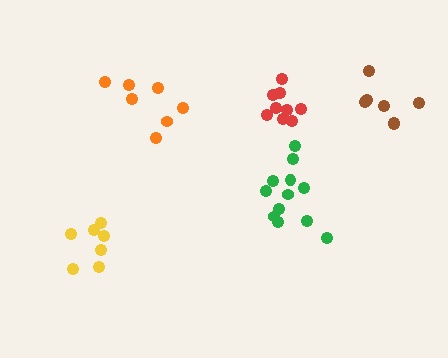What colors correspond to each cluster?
The clusters are colored: orange, red, green, yellow, brown.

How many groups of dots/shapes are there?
There are 5 groups.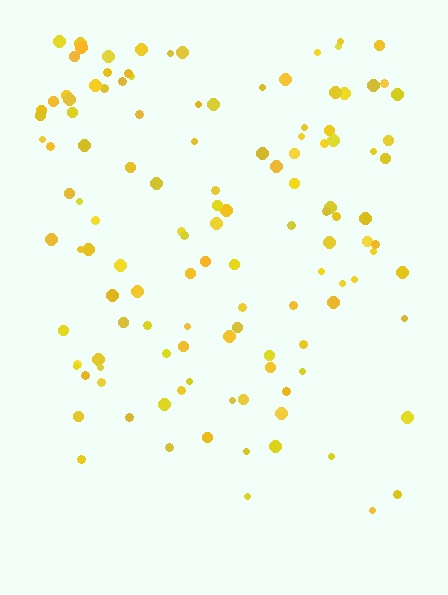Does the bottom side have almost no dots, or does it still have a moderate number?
Still a moderate number, just noticeably fewer than the top.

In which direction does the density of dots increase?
From bottom to top, with the top side densest.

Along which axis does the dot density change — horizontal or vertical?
Vertical.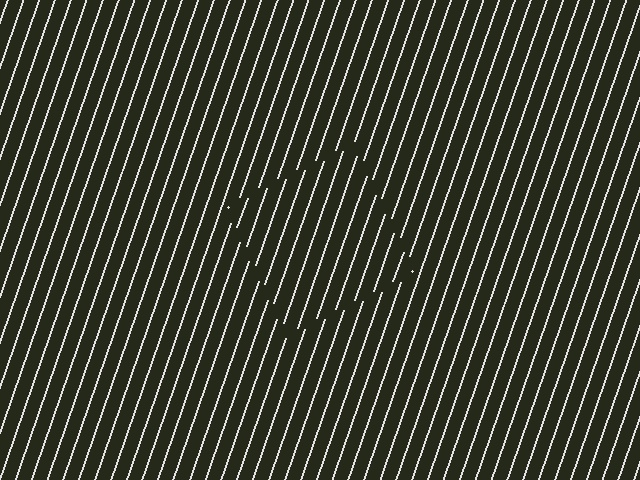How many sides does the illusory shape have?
4 sides — the line-ends trace a square.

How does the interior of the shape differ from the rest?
The interior of the shape contains the same grating, shifted by half a period — the contour is defined by the phase discontinuity where line-ends from the inner and outer gratings abut.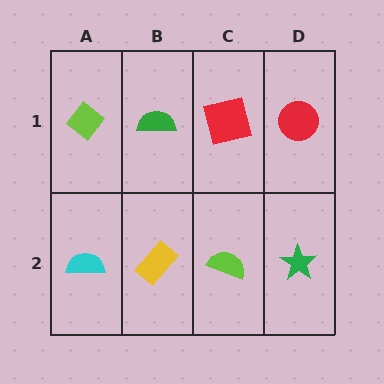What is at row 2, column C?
A lime semicircle.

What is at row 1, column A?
A lime diamond.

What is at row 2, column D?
A green star.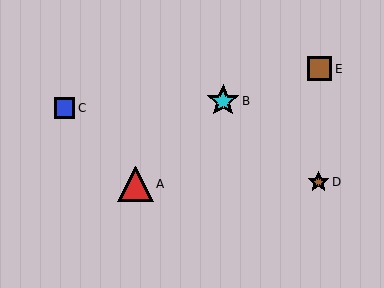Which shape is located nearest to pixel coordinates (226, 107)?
The cyan star (labeled B) at (223, 101) is nearest to that location.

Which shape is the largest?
The red triangle (labeled A) is the largest.